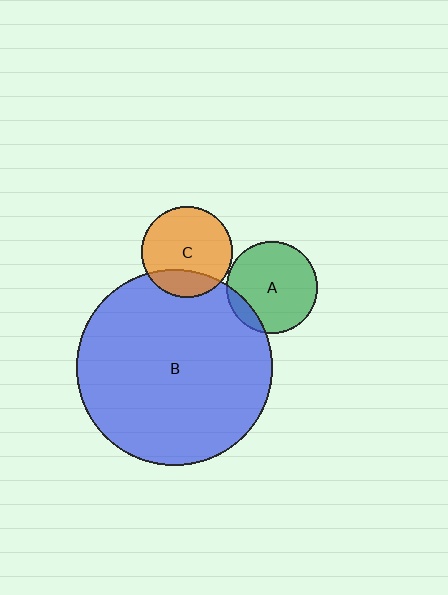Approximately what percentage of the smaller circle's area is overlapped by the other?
Approximately 20%.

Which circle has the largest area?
Circle B (blue).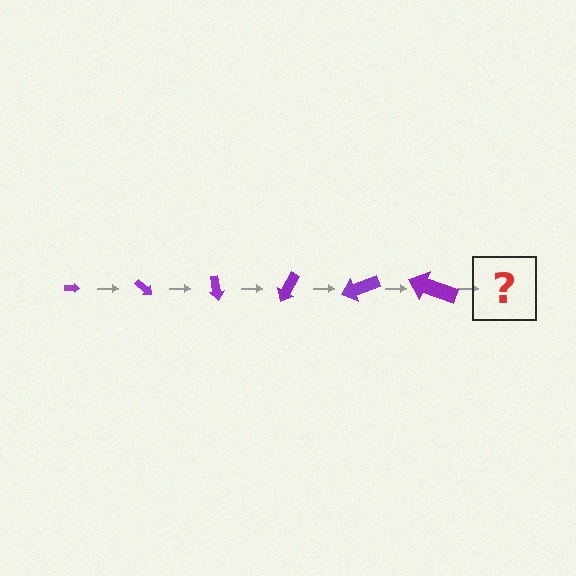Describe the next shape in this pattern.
It should be an arrow, larger than the previous one and rotated 240 degrees from the start.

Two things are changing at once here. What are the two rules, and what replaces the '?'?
The two rules are that the arrow grows larger each step and it rotates 40 degrees each step. The '?' should be an arrow, larger than the previous one and rotated 240 degrees from the start.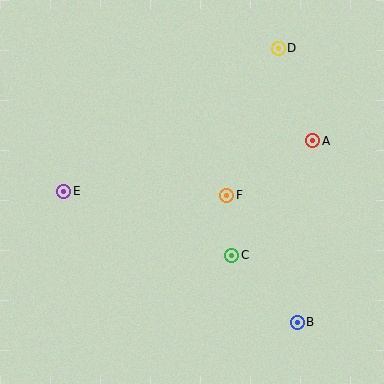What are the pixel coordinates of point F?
Point F is at (227, 195).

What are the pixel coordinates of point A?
Point A is at (313, 141).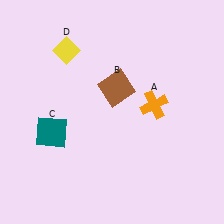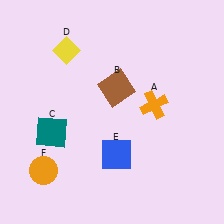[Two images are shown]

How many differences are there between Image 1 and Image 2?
There are 2 differences between the two images.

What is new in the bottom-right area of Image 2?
A blue square (E) was added in the bottom-right area of Image 2.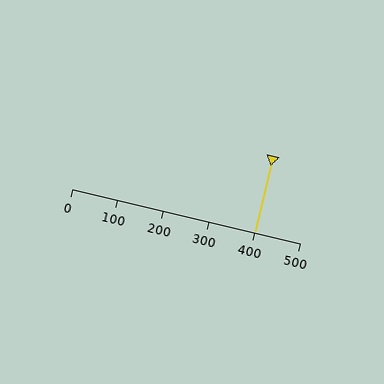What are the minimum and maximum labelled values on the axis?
The axis runs from 0 to 500.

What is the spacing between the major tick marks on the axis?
The major ticks are spaced 100 apart.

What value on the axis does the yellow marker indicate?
The marker indicates approximately 400.